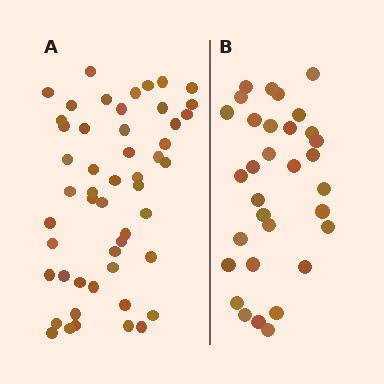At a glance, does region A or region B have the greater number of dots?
Region A (the left region) has more dots.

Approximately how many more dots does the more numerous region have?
Region A has approximately 20 more dots than region B.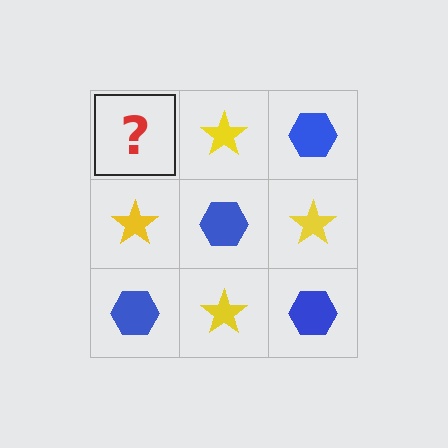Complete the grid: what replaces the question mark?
The question mark should be replaced with a blue hexagon.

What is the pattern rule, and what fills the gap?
The rule is that it alternates blue hexagon and yellow star in a checkerboard pattern. The gap should be filled with a blue hexagon.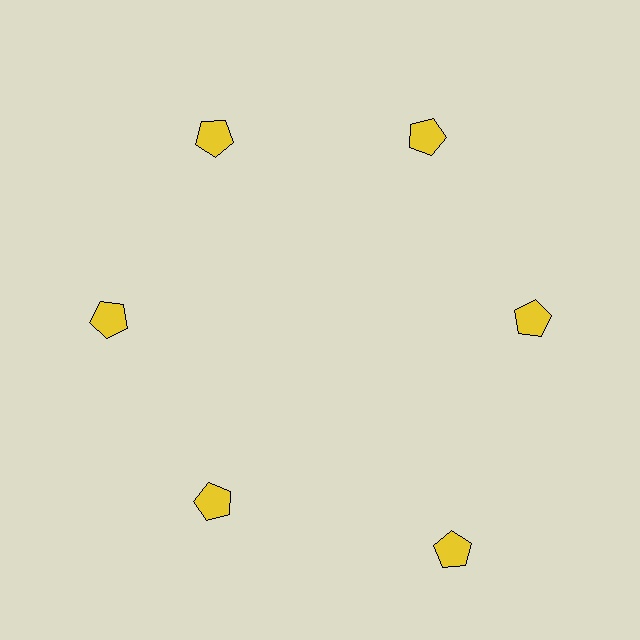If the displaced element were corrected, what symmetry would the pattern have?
It would have 6-fold rotational symmetry — the pattern would map onto itself every 60 degrees.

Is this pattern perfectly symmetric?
No. The 6 yellow pentagons are arranged in a ring, but one element near the 5 o'clock position is pushed outward from the center, breaking the 6-fold rotational symmetry.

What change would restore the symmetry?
The symmetry would be restored by moving it inward, back onto the ring so that all 6 pentagons sit at equal angles and equal distance from the center.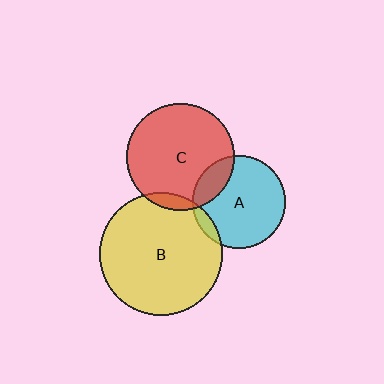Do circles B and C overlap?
Yes.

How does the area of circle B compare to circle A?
Approximately 1.7 times.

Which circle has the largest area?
Circle B (yellow).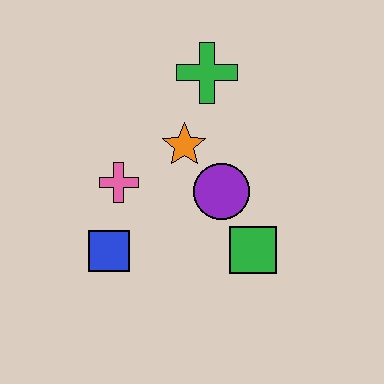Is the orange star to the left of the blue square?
No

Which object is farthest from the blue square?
The green cross is farthest from the blue square.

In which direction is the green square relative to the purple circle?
The green square is below the purple circle.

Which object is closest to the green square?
The purple circle is closest to the green square.